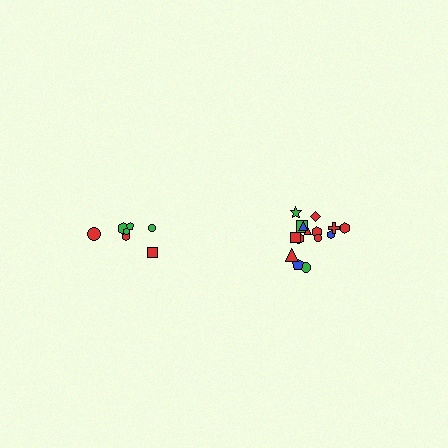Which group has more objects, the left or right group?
The right group.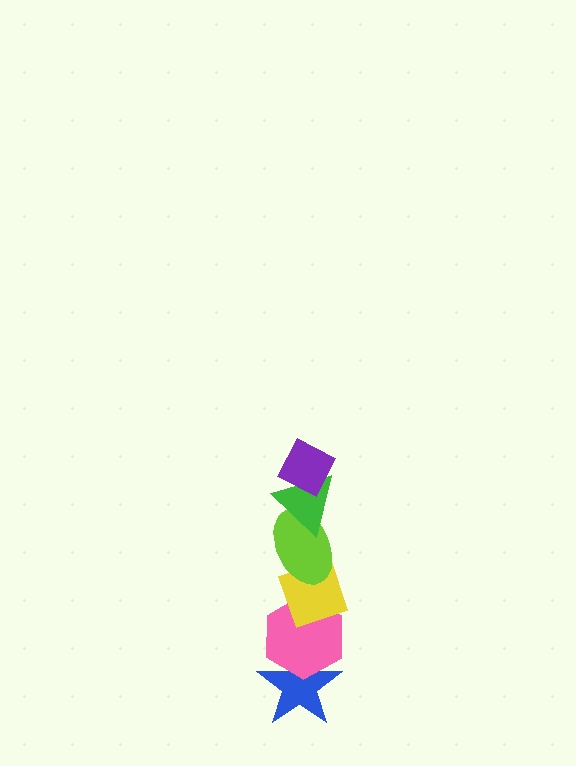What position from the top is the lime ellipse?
The lime ellipse is 3rd from the top.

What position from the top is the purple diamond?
The purple diamond is 1st from the top.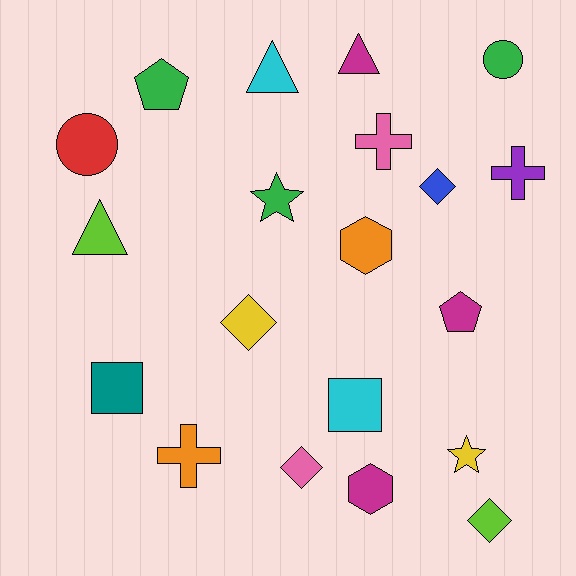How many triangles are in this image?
There are 3 triangles.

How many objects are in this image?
There are 20 objects.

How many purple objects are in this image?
There is 1 purple object.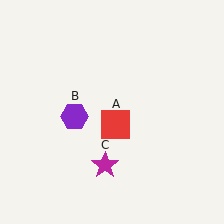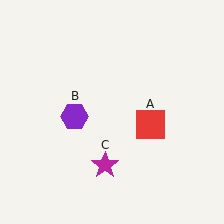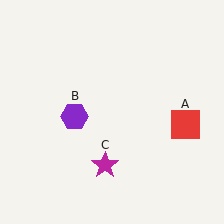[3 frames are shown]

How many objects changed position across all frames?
1 object changed position: red square (object A).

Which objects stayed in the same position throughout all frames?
Purple hexagon (object B) and magenta star (object C) remained stationary.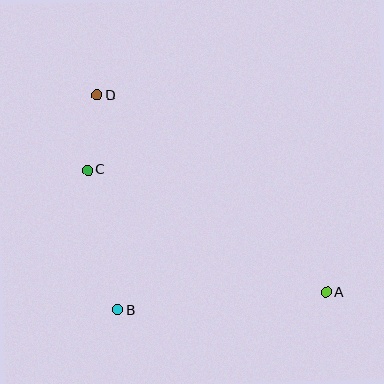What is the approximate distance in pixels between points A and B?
The distance between A and B is approximately 209 pixels.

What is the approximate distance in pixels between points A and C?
The distance between A and C is approximately 268 pixels.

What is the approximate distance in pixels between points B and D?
The distance between B and D is approximately 216 pixels.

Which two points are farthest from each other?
Points A and D are farthest from each other.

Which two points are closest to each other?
Points C and D are closest to each other.